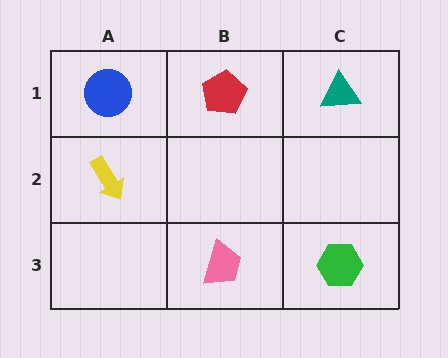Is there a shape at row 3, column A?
No, that cell is empty.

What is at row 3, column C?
A green hexagon.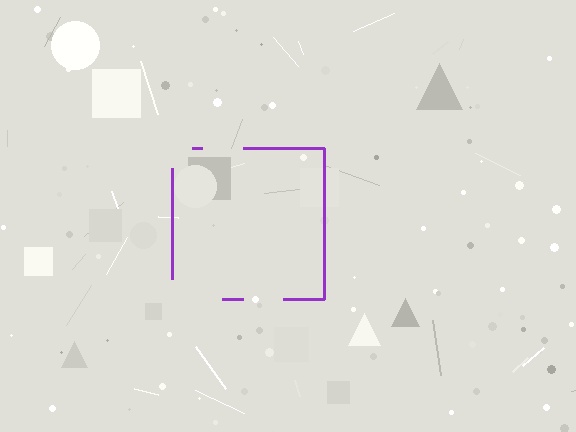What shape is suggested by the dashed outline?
The dashed outline suggests a square.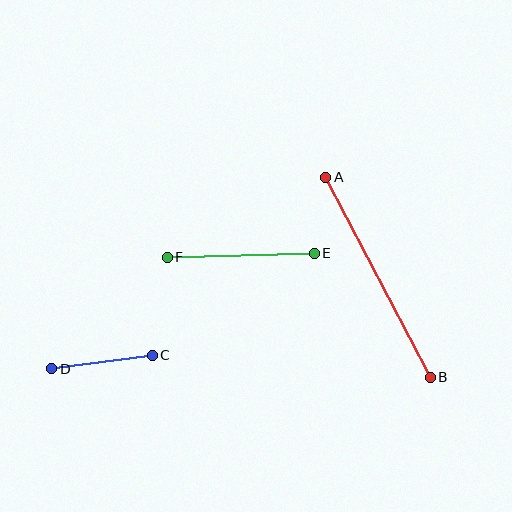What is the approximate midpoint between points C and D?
The midpoint is at approximately (102, 362) pixels.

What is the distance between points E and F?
The distance is approximately 147 pixels.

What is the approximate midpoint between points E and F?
The midpoint is at approximately (241, 255) pixels.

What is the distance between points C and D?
The distance is approximately 102 pixels.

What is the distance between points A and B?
The distance is approximately 226 pixels.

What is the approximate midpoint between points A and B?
The midpoint is at approximately (378, 277) pixels.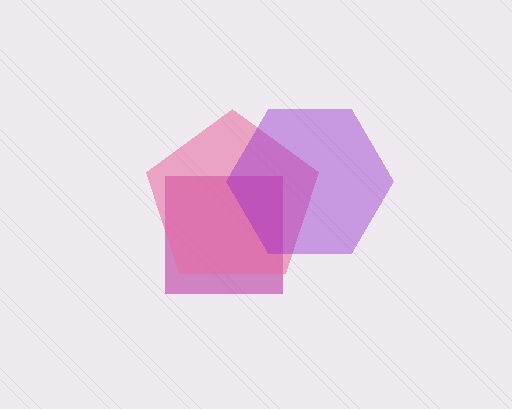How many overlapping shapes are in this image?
There are 3 overlapping shapes in the image.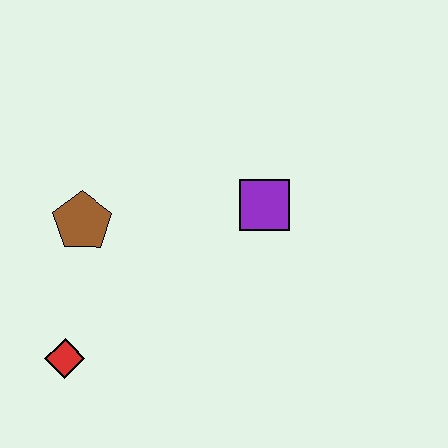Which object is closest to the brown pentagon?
The red diamond is closest to the brown pentagon.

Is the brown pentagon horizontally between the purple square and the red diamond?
Yes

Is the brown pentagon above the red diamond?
Yes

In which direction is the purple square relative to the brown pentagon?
The purple square is to the right of the brown pentagon.